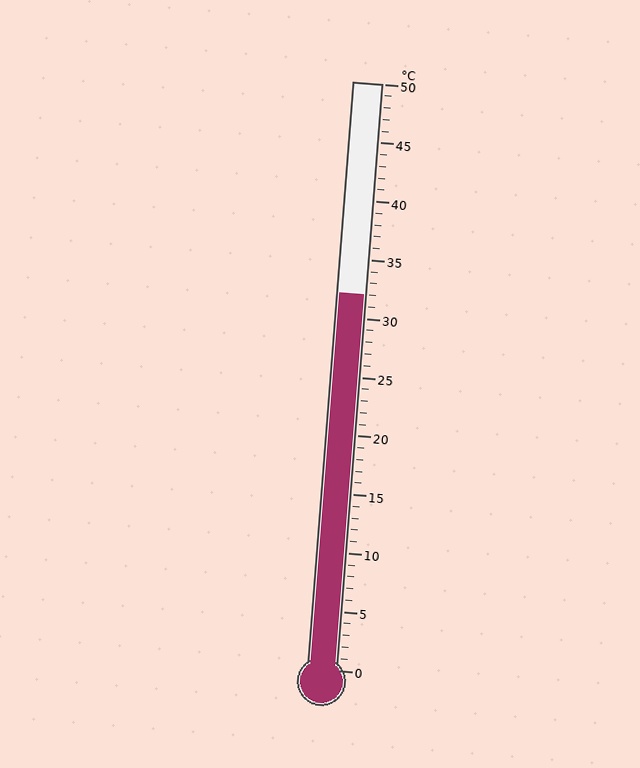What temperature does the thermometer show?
The thermometer shows approximately 32°C.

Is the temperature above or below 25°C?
The temperature is above 25°C.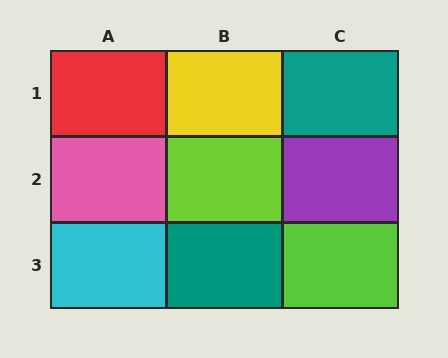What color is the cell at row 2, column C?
Purple.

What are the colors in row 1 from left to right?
Red, yellow, teal.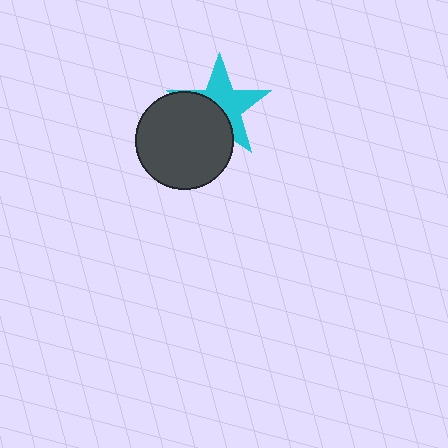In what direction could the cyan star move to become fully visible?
The cyan star could move toward the upper-right. That would shift it out from behind the dark gray circle entirely.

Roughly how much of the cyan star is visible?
About half of it is visible (roughly 56%).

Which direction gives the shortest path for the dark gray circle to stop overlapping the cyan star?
Moving toward the lower-left gives the shortest separation.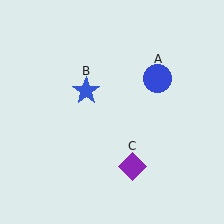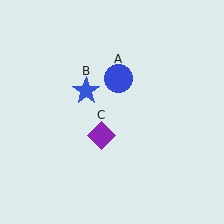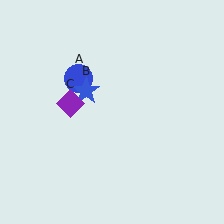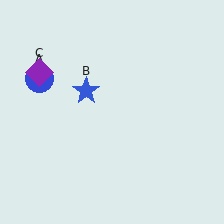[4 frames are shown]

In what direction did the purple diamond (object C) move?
The purple diamond (object C) moved up and to the left.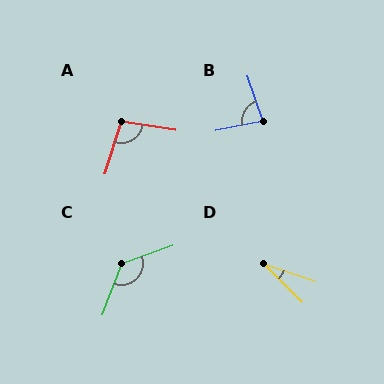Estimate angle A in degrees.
Approximately 99 degrees.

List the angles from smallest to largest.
D (26°), B (82°), A (99°), C (131°).